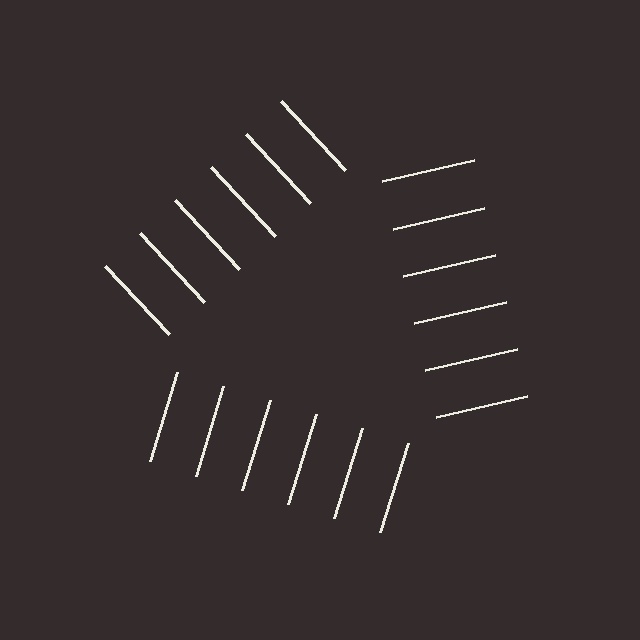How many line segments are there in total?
18 — 6 along each of the 3 edges.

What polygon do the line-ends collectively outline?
An illusory triangle — the line segments terminate on its edges but no continuous stroke is drawn.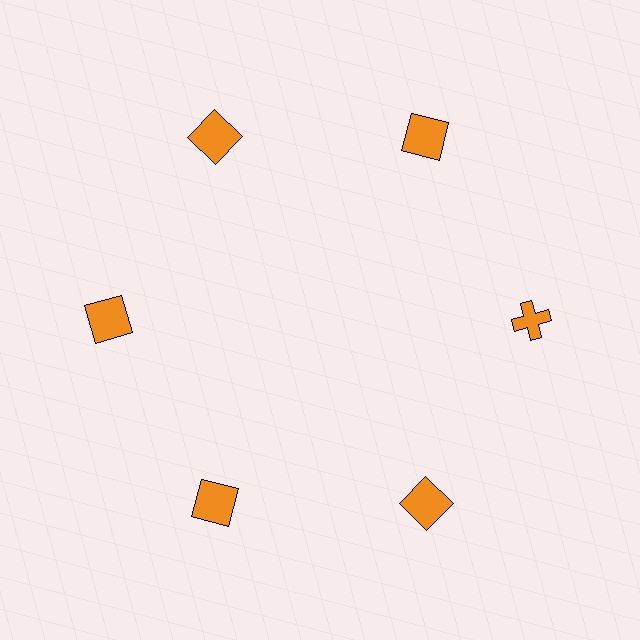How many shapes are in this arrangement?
There are 6 shapes arranged in a ring pattern.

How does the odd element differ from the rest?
It has a different shape: cross instead of square.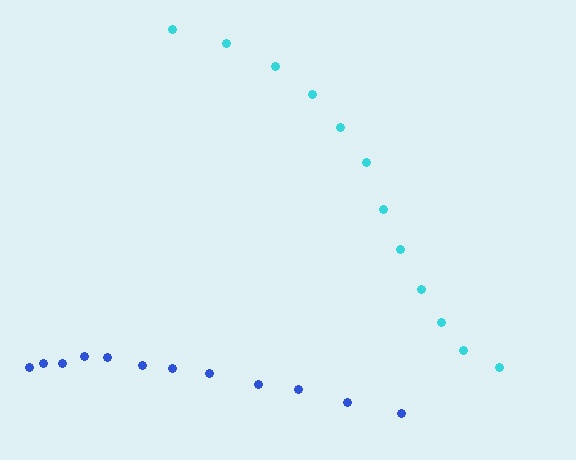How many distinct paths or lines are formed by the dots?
There are 2 distinct paths.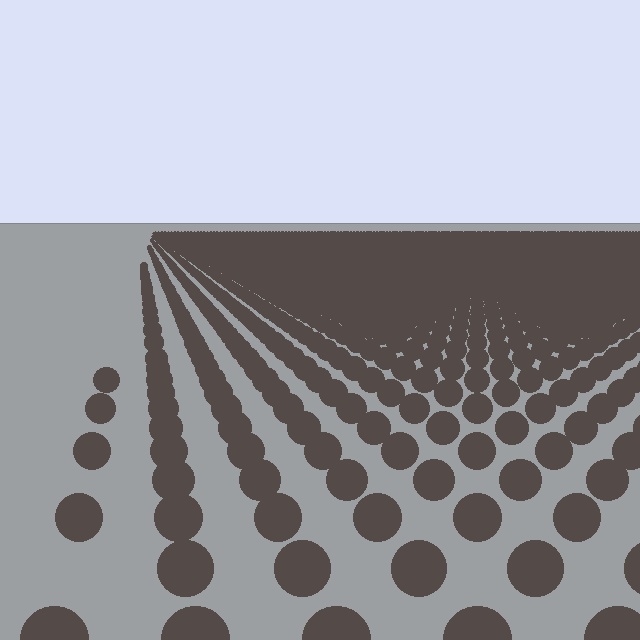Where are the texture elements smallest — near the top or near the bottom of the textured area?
Near the top.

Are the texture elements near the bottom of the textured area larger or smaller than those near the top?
Larger. Near the bottom, elements are closer to the viewer and appear at a bigger on-screen size.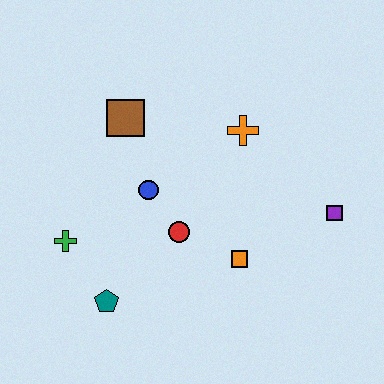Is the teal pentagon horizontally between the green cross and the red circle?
Yes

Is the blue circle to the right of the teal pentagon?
Yes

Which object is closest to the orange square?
The red circle is closest to the orange square.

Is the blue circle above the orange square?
Yes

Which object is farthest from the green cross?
The purple square is farthest from the green cross.